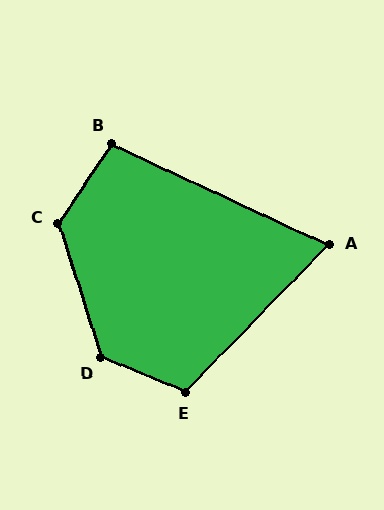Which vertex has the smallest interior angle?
A, at approximately 71 degrees.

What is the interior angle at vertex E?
Approximately 112 degrees (obtuse).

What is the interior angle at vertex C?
Approximately 129 degrees (obtuse).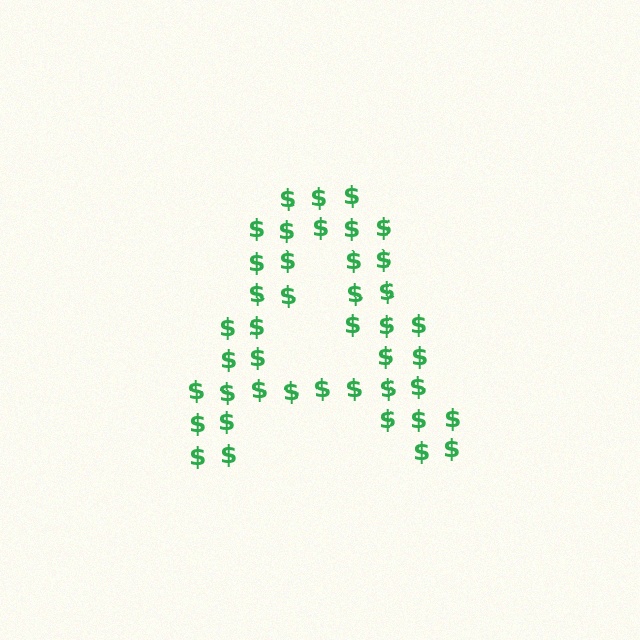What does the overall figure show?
The overall figure shows the letter A.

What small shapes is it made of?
It is made of small dollar signs.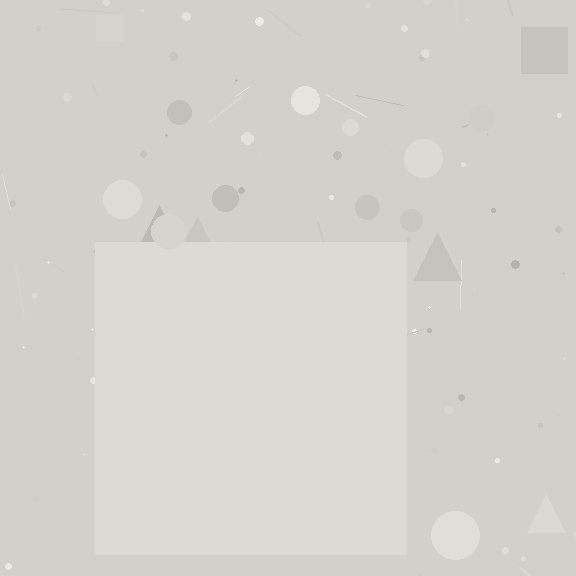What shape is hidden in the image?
A square is hidden in the image.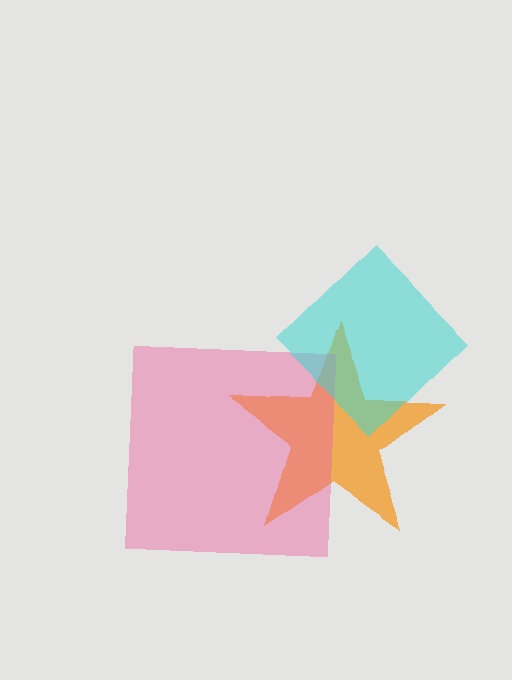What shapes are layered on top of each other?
The layered shapes are: an orange star, a pink square, a cyan diamond.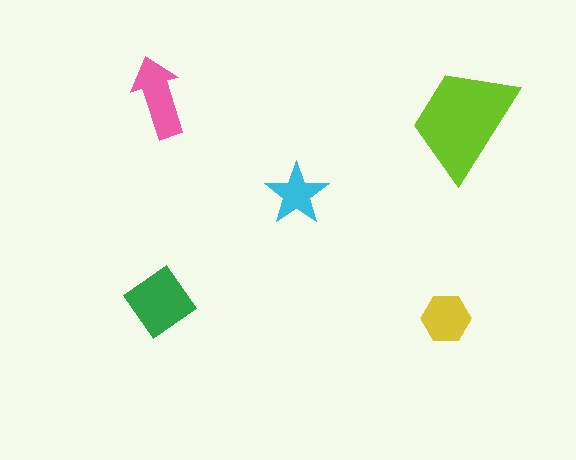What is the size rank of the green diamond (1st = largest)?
2nd.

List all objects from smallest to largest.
The cyan star, the yellow hexagon, the pink arrow, the green diamond, the lime trapezoid.